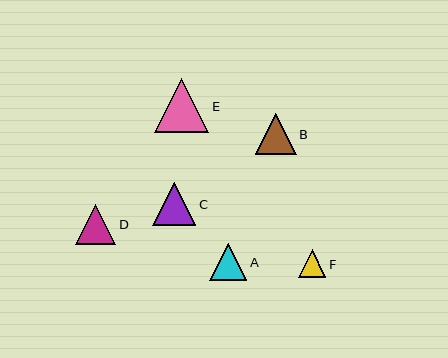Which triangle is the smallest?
Triangle F is the smallest with a size of approximately 27 pixels.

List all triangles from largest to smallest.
From largest to smallest: E, C, B, D, A, F.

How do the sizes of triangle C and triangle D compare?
Triangle C and triangle D are approximately the same size.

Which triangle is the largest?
Triangle E is the largest with a size of approximately 54 pixels.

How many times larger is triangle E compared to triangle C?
Triangle E is approximately 1.2 times the size of triangle C.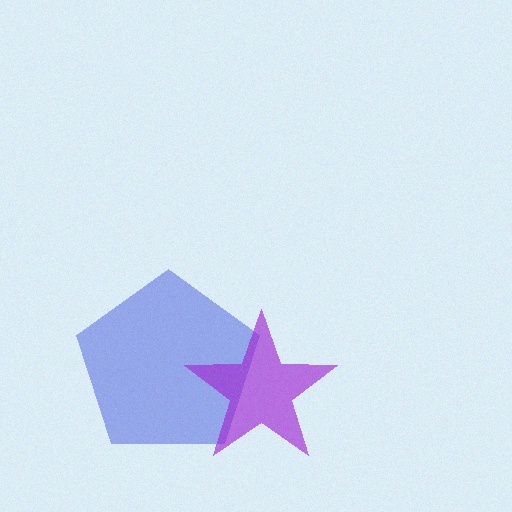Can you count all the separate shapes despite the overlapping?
Yes, there are 2 separate shapes.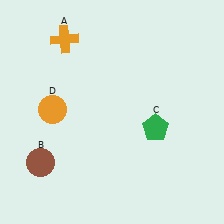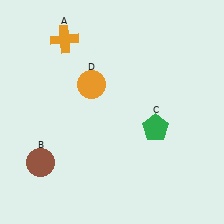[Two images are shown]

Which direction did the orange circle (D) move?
The orange circle (D) moved right.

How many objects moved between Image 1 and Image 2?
1 object moved between the two images.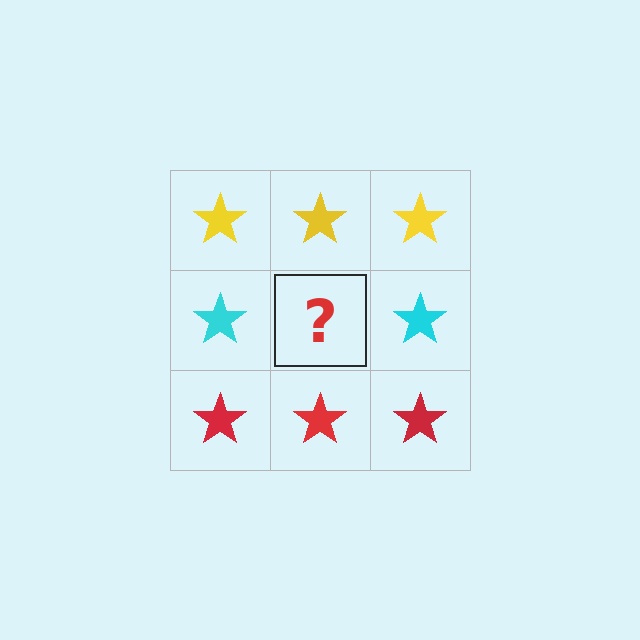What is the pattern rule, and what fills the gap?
The rule is that each row has a consistent color. The gap should be filled with a cyan star.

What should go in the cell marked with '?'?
The missing cell should contain a cyan star.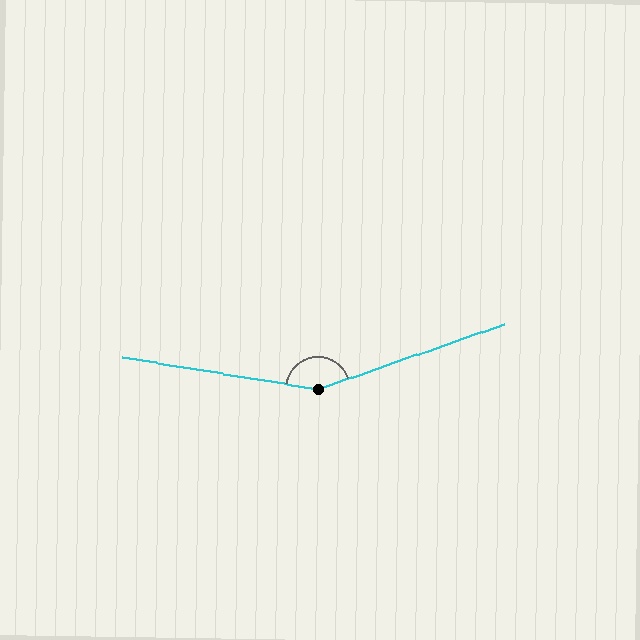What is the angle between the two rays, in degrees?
Approximately 151 degrees.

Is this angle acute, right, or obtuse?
It is obtuse.